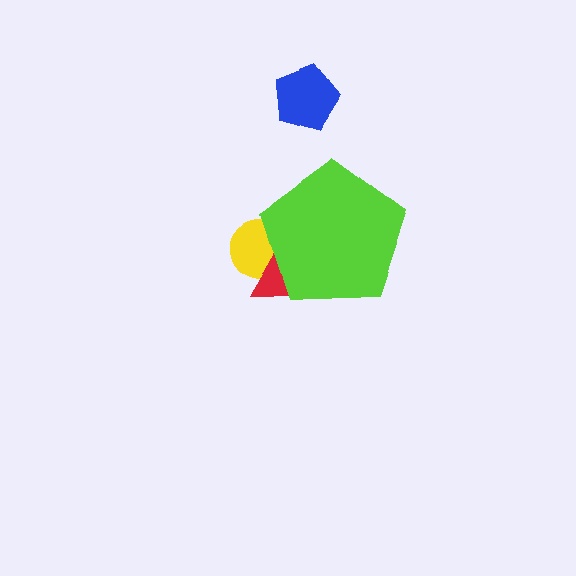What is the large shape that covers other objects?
A lime pentagon.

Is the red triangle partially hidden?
Yes, the red triangle is partially hidden behind the lime pentagon.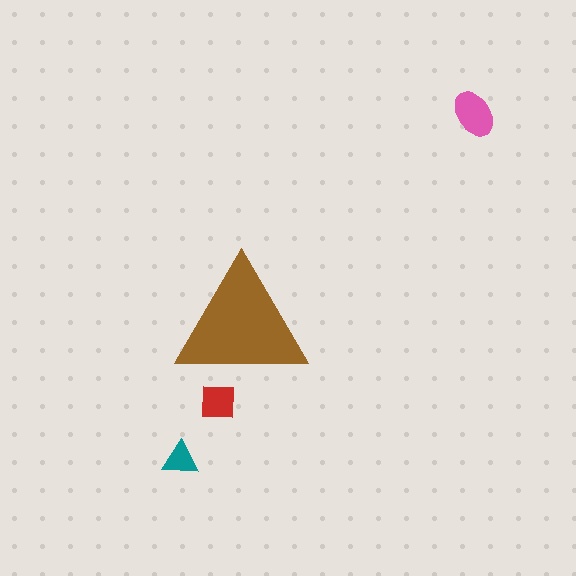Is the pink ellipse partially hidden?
No, the pink ellipse is fully visible.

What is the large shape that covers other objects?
A brown triangle.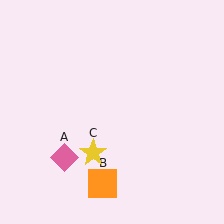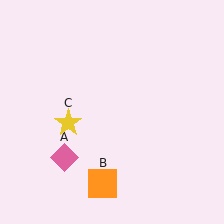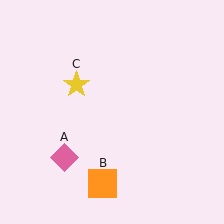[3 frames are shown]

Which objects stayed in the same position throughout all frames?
Pink diamond (object A) and orange square (object B) remained stationary.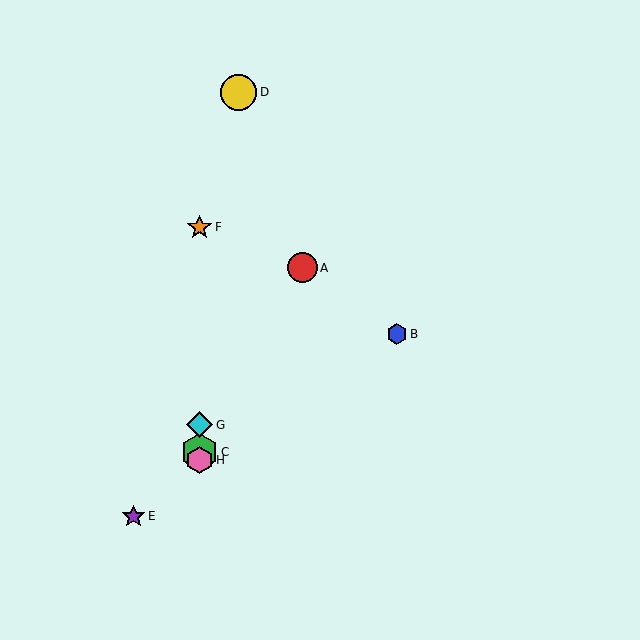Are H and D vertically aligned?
No, H is at x≈199 and D is at x≈239.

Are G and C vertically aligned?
Yes, both are at x≈199.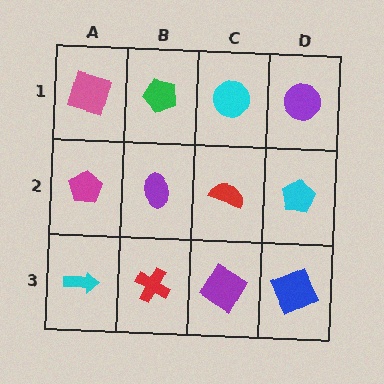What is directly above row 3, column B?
A purple ellipse.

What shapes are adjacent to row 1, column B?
A purple ellipse (row 2, column B), a pink square (row 1, column A), a cyan circle (row 1, column C).